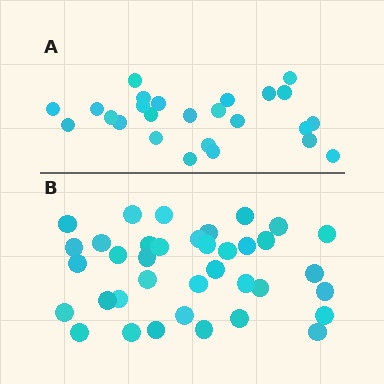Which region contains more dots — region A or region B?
Region B (the bottom region) has more dots.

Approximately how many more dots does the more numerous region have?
Region B has roughly 12 or so more dots than region A.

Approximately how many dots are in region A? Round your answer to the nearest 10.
About 20 dots. (The exact count is 25, which rounds to 20.)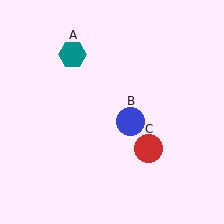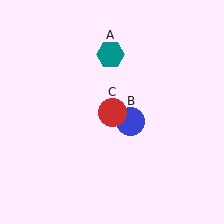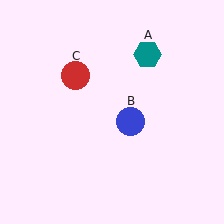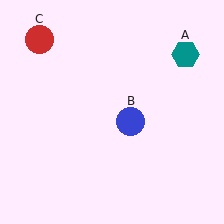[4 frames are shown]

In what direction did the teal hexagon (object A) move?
The teal hexagon (object A) moved right.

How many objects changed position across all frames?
2 objects changed position: teal hexagon (object A), red circle (object C).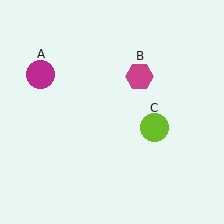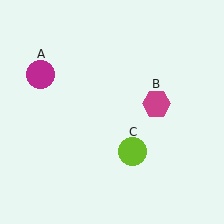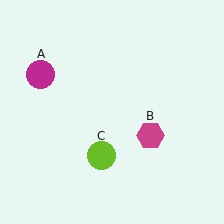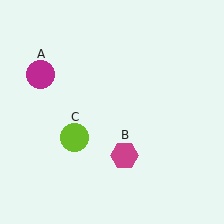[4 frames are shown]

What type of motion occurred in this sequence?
The magenta hexagon (object B), lime circle (object C) rotated clockwise around the center of the scene.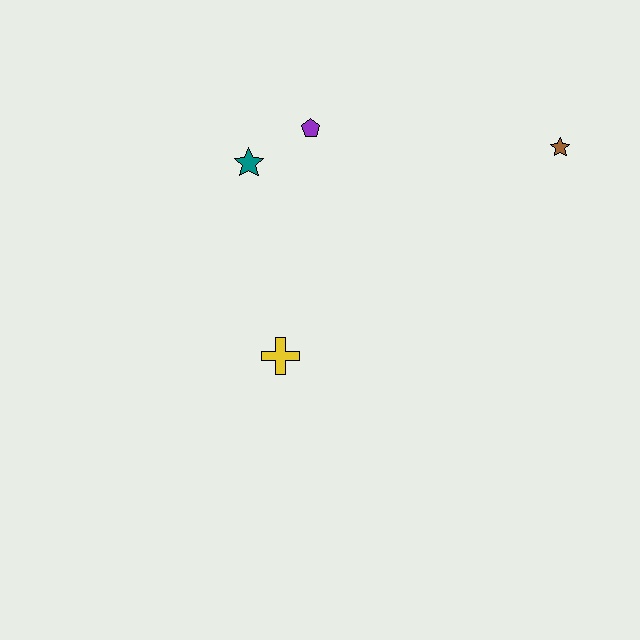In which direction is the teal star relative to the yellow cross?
The teal star is above the yellow cross.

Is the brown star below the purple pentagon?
Yes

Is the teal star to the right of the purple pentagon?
No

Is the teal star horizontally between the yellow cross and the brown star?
No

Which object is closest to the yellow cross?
The teal star is closest to the yellow cross.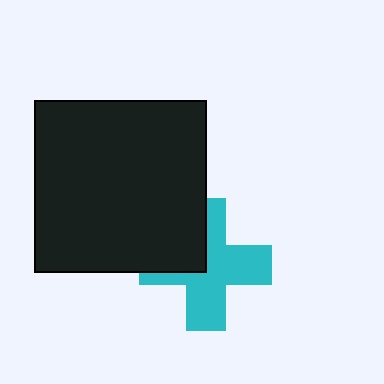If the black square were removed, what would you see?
You would see the complete cyan cross.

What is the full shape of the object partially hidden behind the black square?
The partially hidden object is a cyan cross.